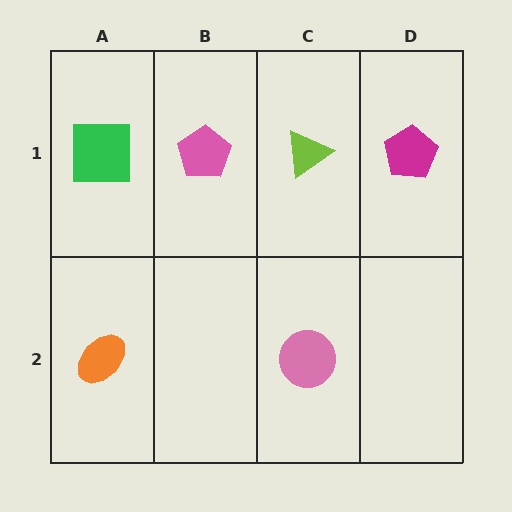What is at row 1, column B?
A pink pentagon.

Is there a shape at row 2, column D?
No, that cell is empty.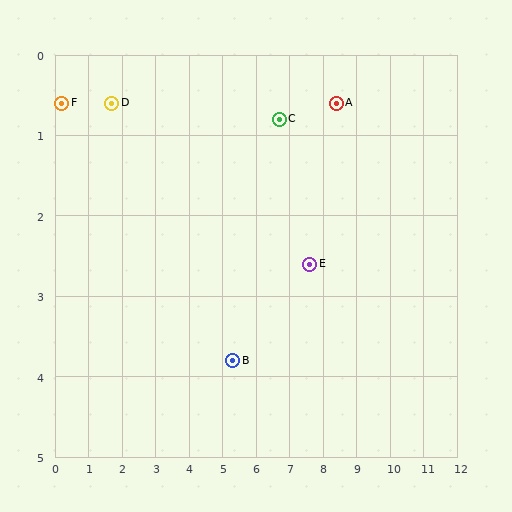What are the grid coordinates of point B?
Point B is at approximately (5.3, 3.8).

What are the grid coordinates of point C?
Point C is at approximately (6.7, 0.8).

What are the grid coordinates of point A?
Point A is at approximately (8.4, 0.6).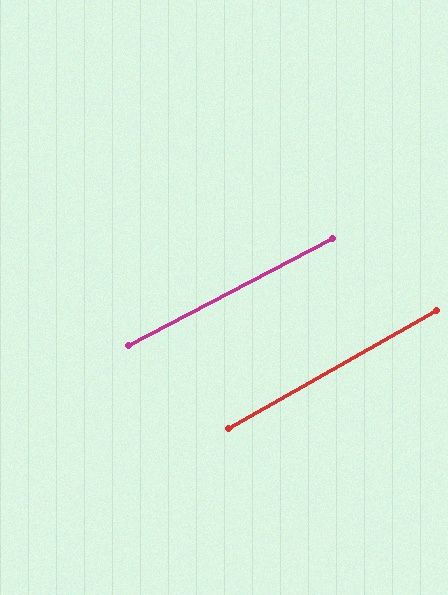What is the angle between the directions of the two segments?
Approximately 2 degrees.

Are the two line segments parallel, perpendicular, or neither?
Parallel — their directions differ by only 1.9°.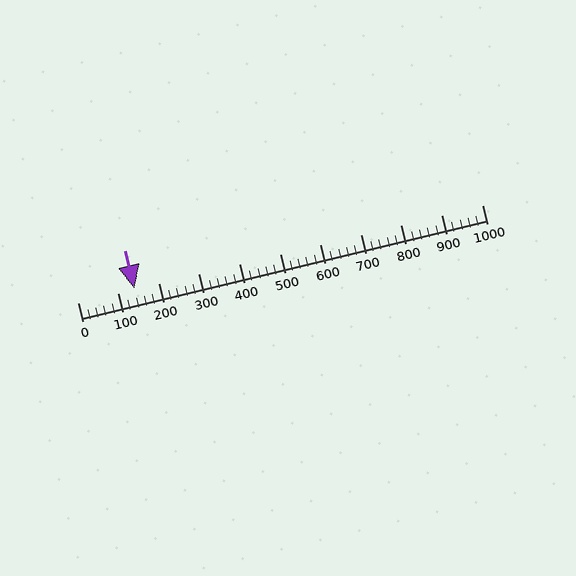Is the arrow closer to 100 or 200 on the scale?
The arrow is closer to 100.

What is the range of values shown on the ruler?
The ruler shows values from 0 to 1000.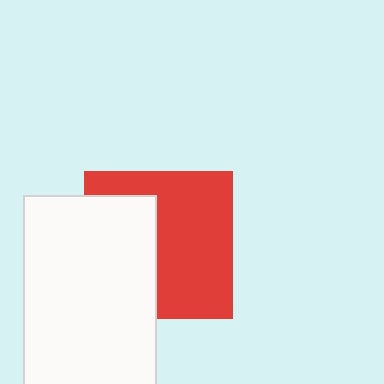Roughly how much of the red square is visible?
About half of it is visible (roughly 59%).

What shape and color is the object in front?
The object in front is a white rectangle.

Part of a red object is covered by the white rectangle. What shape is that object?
It is a square.